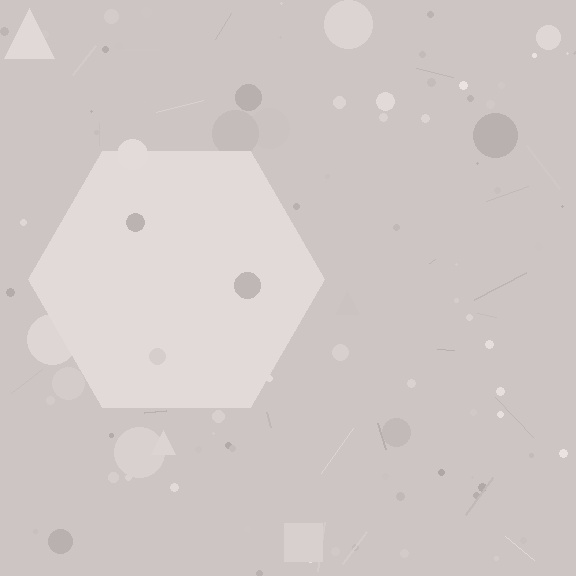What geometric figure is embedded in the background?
A hexagon is embedded in the background.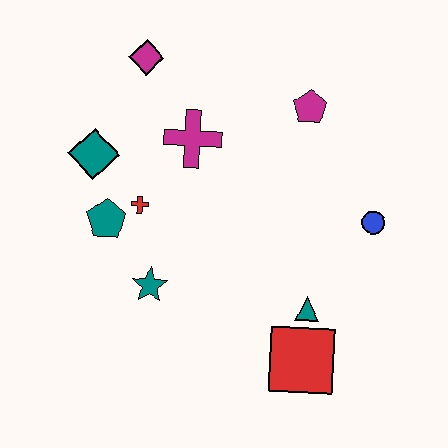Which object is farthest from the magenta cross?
The red square is farthest from the magenta cross.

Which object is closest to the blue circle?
The teal triangle is closest to the blue circle.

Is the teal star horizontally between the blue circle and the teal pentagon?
Yes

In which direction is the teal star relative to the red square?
The teal star is to the left of the red square.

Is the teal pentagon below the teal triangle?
No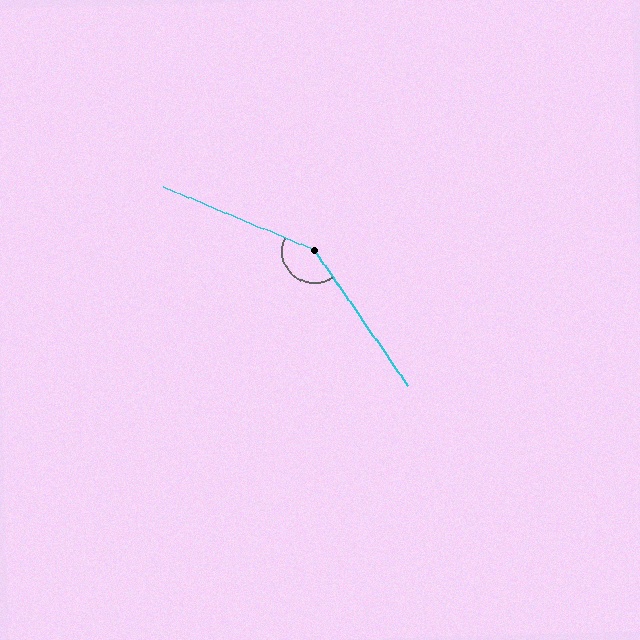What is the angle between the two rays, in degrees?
Approximately 148 degrees.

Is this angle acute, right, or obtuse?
It is obtuse.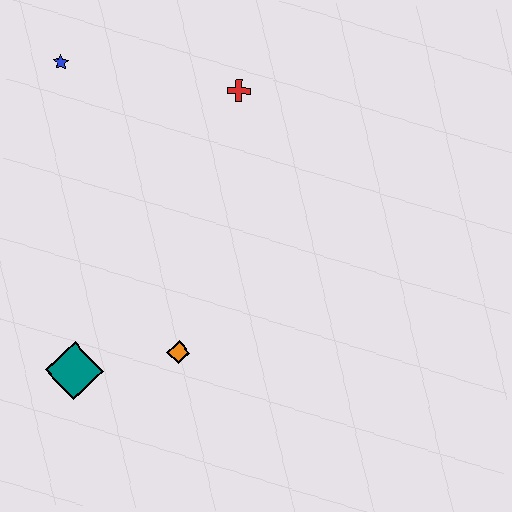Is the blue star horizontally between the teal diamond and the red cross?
No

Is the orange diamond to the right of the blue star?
Yes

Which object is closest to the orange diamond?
The teal diamond is closest to the orange diamond.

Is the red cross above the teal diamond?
Yes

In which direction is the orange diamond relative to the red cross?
The orange diamond is below the red cross.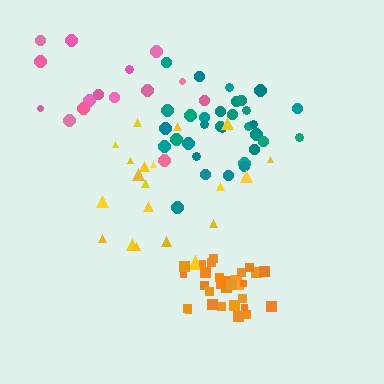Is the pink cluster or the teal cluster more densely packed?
Teal.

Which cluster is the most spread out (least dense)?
Pink.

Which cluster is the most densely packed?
Orange.